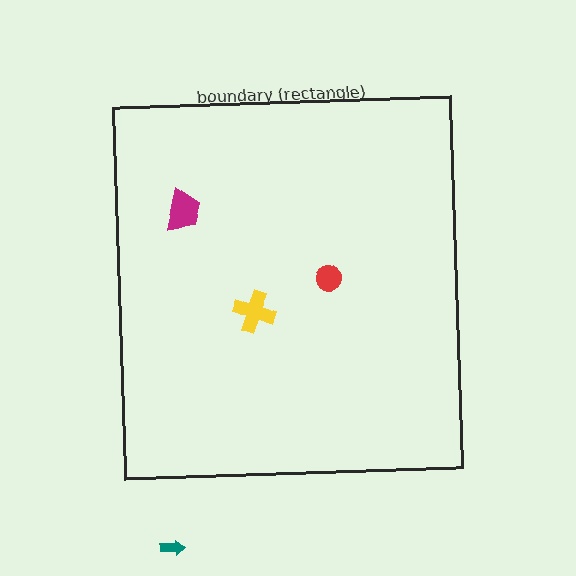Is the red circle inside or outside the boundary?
Inside.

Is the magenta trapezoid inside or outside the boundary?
Inside.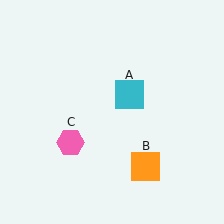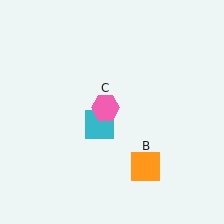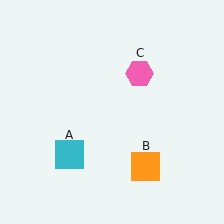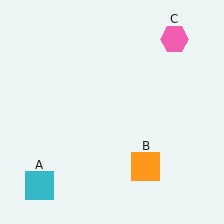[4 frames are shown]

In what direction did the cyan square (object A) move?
The cyan square (object A) moved down and to the left.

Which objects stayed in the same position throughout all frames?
Orange square (object B) remained stationary.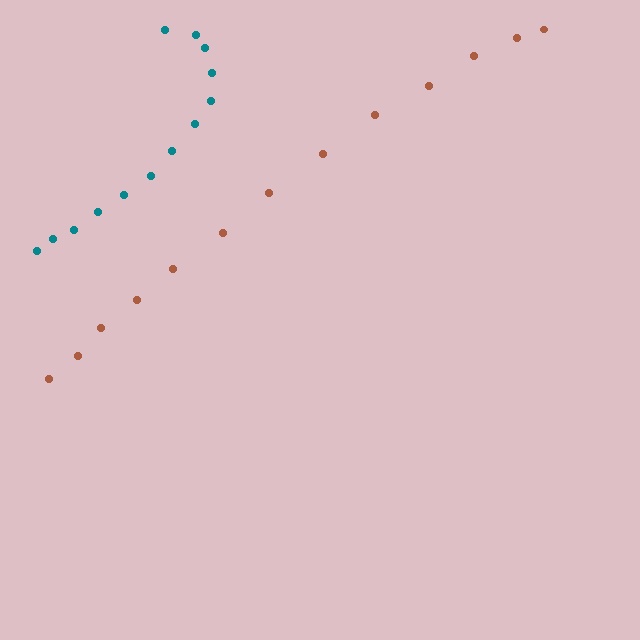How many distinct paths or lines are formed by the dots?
There are 2 distinct paths.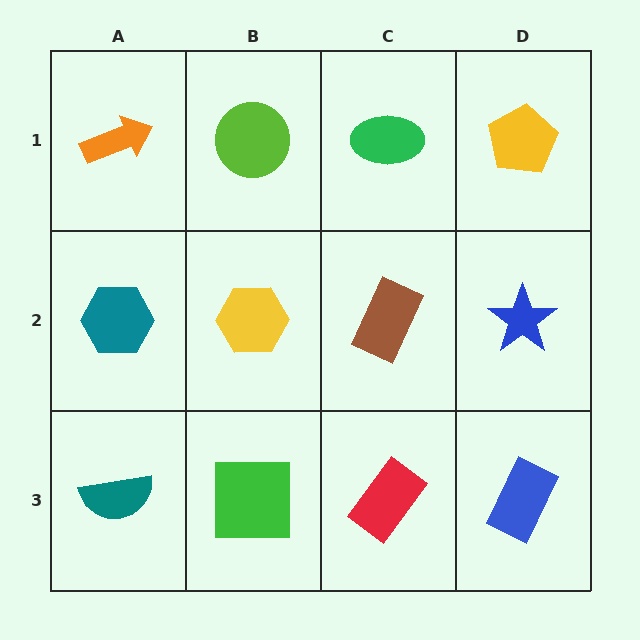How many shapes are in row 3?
4 shapes.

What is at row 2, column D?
A blue star.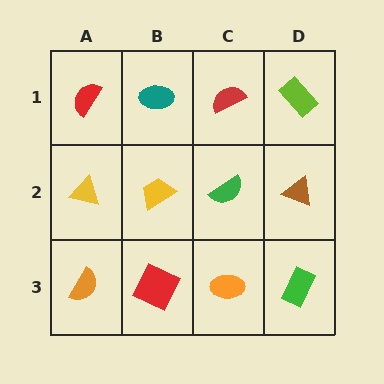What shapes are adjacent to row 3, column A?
A yellow triangle (row 2, column A), a red square (row 3, column B).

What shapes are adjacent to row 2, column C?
A red semicircle (row 1, column C), an orange ellipse (row 3, column C), a yellow trapezoid (row 2, column B), a brown triangle (row 2, column D).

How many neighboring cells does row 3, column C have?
3.